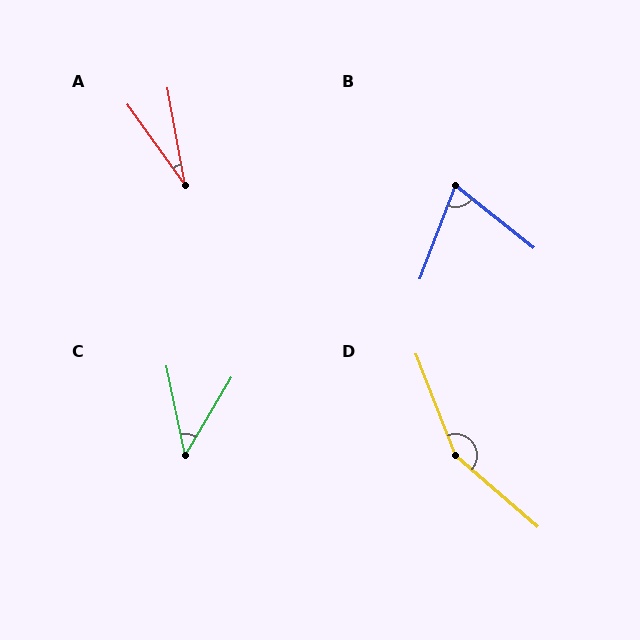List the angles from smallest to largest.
A (25°), C (42°), B (73°), D (152°).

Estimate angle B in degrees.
Approximately 73 degrees.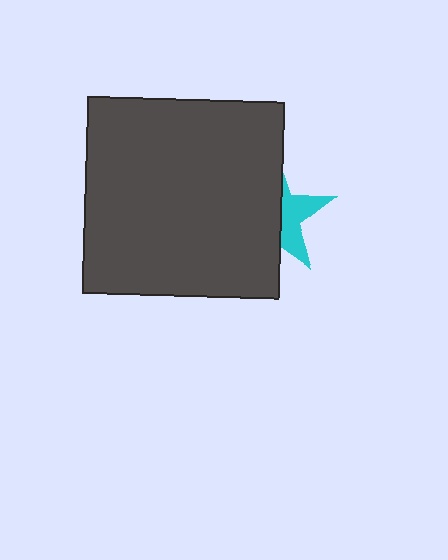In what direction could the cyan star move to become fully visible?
The cyan star could move right. That would shift it out from behind the dark gray square entirely.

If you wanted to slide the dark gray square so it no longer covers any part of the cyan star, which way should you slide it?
Slide it left — that is the most direct way to separate the two shapes.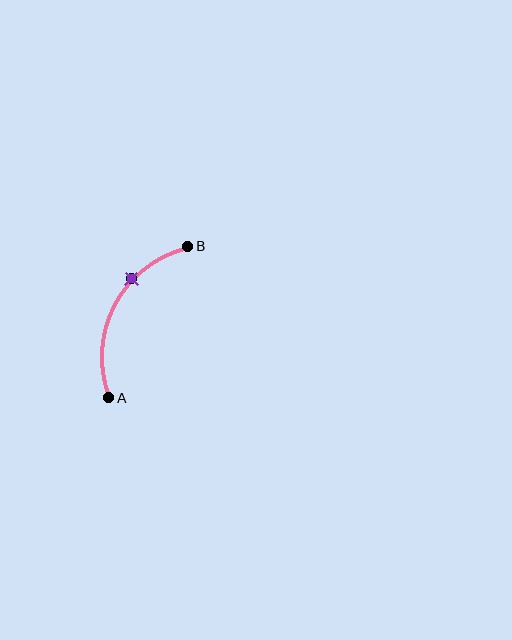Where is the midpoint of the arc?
The arc midpoint is the point on the curve farthest from the straight line joining A and B. It sits to the left of that line.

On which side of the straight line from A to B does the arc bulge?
The arc bulges to the left of the straight line connecting A and B.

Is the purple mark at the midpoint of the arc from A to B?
No. The purple mark lies on the arc but is closer to endpoint B. The arc midpoint would be at the point on the curve equidistant along the arc from both A and B.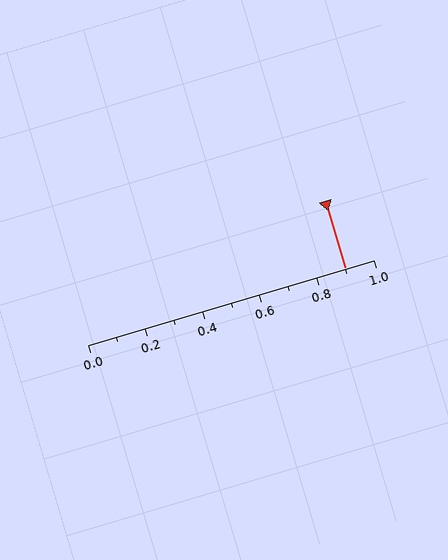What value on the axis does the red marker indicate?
The marker indicates approximately 0.9.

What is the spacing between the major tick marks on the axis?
The major ticks are spaced 0.2 apart.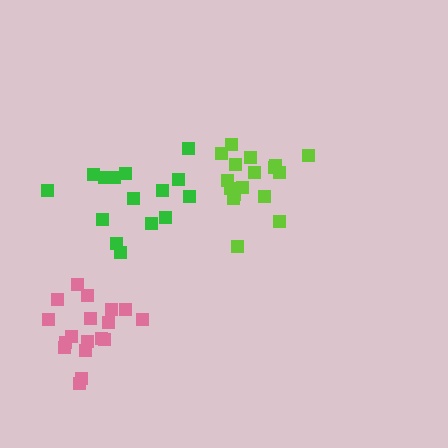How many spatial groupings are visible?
There are 3 spatial groupings.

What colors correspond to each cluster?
The clusters are colored: pink, green, lime.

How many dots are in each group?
Group 1: 18 dots, Group 2: 15 dots, Group 3: 17 dots (50 total).